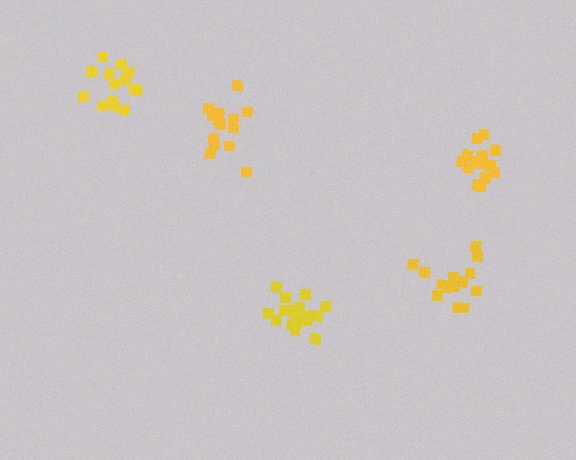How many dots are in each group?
Group 1: 14 dots, Group 2: 19 dots, Group 3: 15 dots, Group 4: 15 dots, Group 5: 14 dots (77 total).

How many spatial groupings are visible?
There are 5 spatial groupings.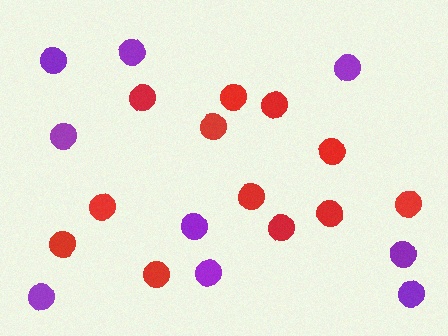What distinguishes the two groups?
There are 2 groups: one group of red circles (12) and one group of purple circles (9).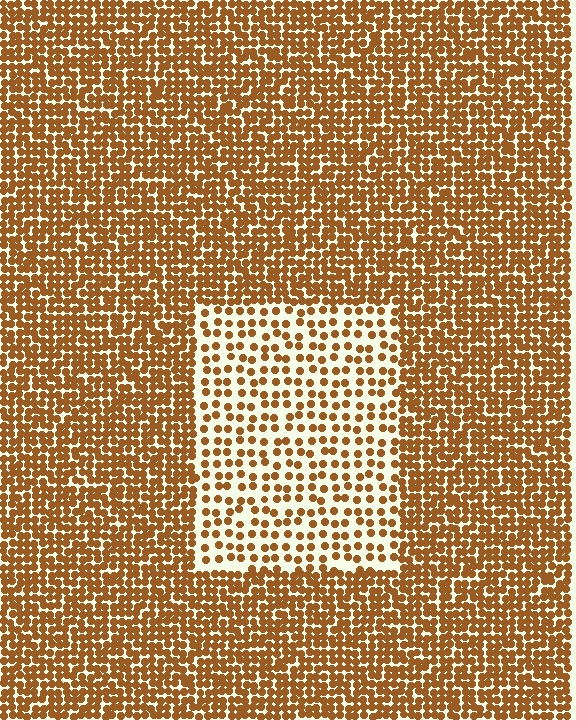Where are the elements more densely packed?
The elements are more densely packed outside the rectangle boundary.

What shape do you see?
I see a rectangle.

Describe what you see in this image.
The image contains small brown elements arranged at two different densities. A rectangle-shaped region is visible where the elements are less densely packed than the surrounding area.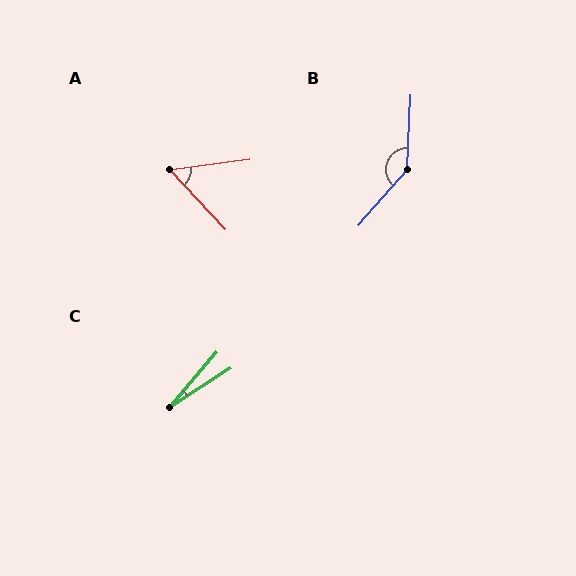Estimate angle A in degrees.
Approximately 55 degrees.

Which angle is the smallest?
C, at approximately 17 degrees.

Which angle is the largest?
B, at approximately 141 degrees.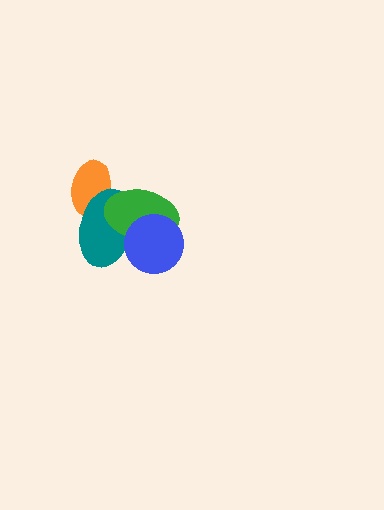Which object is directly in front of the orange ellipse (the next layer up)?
The teal ellipse is directly in front of the orange ellipse.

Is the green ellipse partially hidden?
Yes, it is partially covered by another shape.